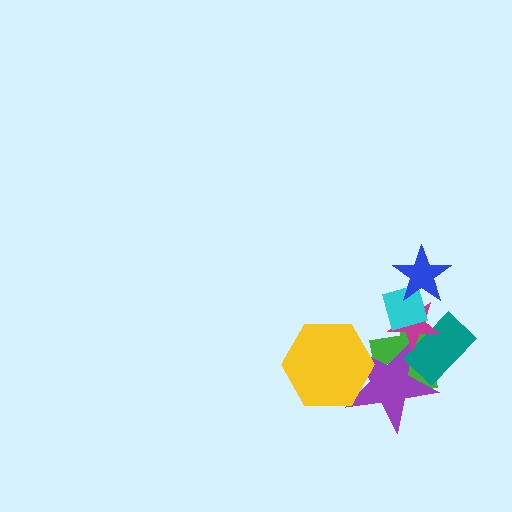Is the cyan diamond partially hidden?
Yes, it is partially covered by another shape.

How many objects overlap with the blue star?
2 objects overlap with the blue star.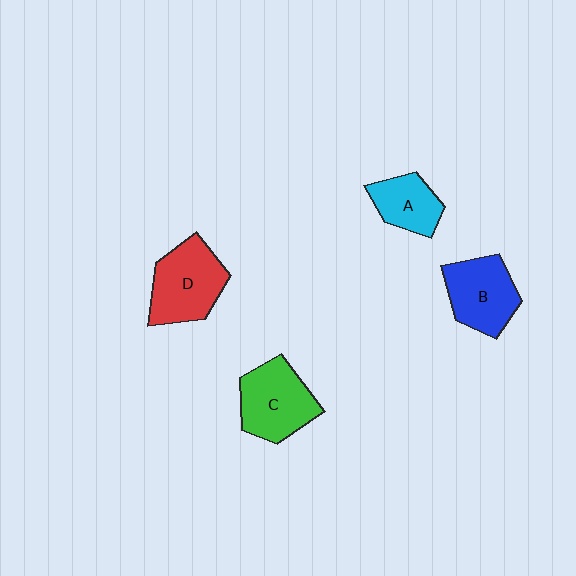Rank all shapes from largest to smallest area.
From largest to smallest: D (red), C (green), B (blue), A (cyan).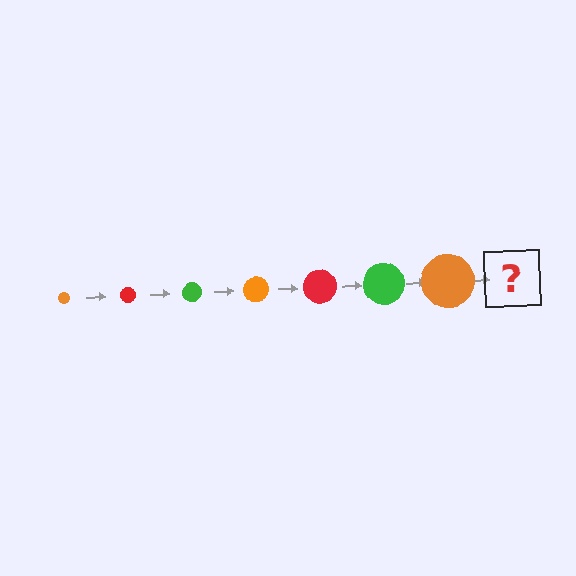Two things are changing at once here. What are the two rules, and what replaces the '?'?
The two rules are that the circle grows larger each step and the color cycles through orange, red, and green. The '?' should be a red circle, larger than the previous one.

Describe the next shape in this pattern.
It should be a red circle, larger than the previous one.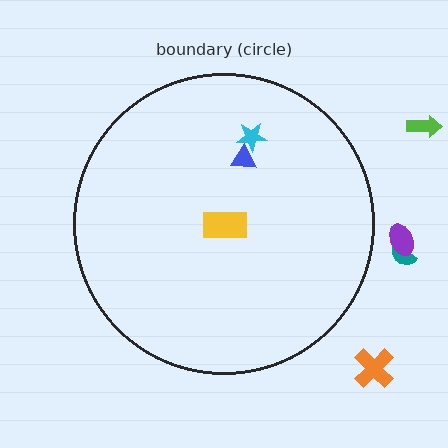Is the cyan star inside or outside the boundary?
Inside.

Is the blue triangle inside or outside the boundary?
Inside.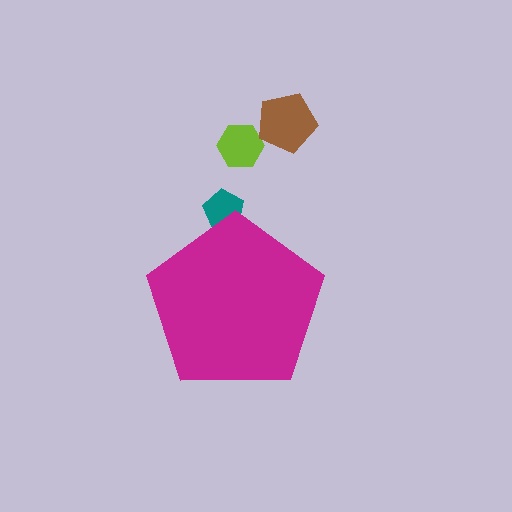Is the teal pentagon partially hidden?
Yes, the teal pentagon is partially hidden behind the magenta pentagon.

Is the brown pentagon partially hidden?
No, the brown pentagon is fully visible.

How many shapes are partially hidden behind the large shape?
1 shape is partially hidden.